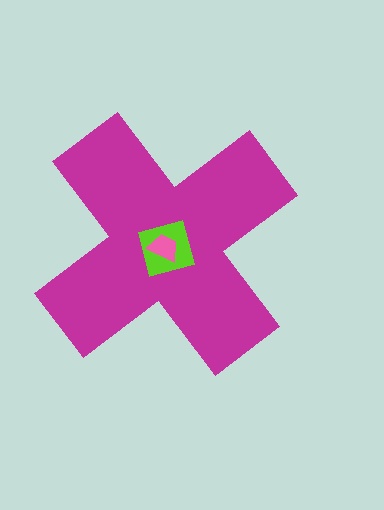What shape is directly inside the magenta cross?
The lime square.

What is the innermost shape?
The pink trapezoid.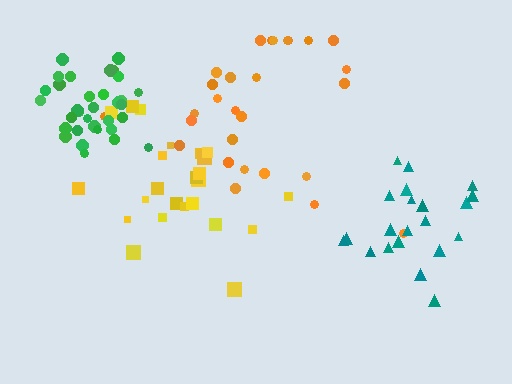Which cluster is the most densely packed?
Green.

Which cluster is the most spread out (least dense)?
Orange.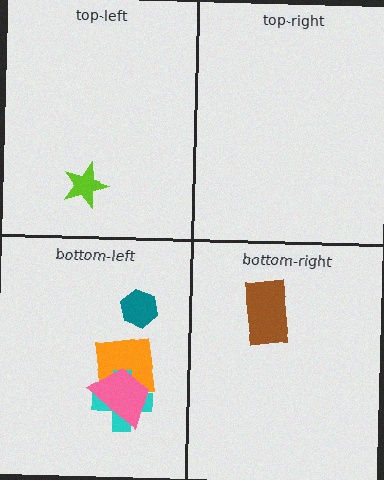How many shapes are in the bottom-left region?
4.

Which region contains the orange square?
The bottom-left region.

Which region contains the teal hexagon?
The bottom-left region.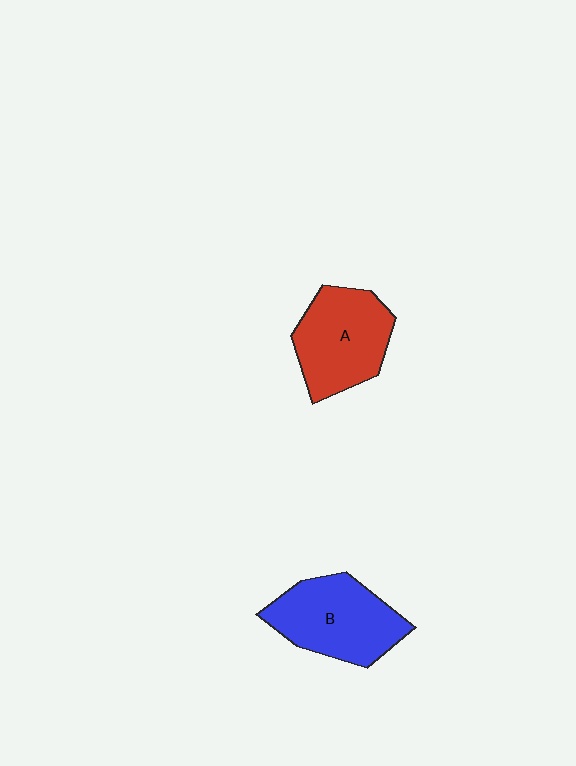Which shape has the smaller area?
Shape A (red).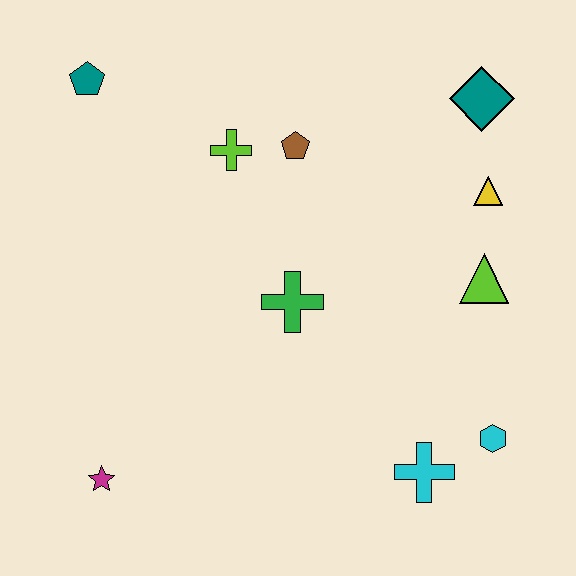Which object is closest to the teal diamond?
The yellow triangle is closest to the teal diamond.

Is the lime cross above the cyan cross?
Yes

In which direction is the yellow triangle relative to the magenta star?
The yellow triangle is to the right of the magenta star.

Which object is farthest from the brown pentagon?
The magenta star is farthest from the brown pentagon.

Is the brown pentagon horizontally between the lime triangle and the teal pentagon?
Yes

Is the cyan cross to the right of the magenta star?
Yes